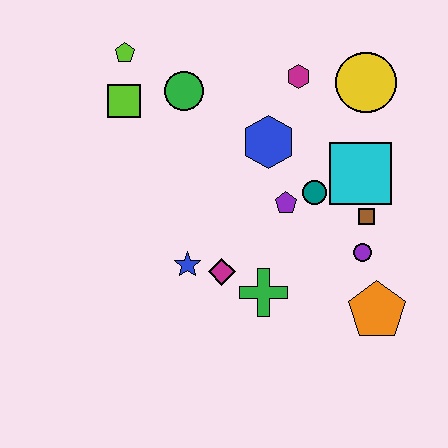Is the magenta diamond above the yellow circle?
No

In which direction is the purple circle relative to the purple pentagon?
The purple circle is to the right of the purple pentagon.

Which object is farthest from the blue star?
The yellow circle is farthest from the blue star.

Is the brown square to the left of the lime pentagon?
No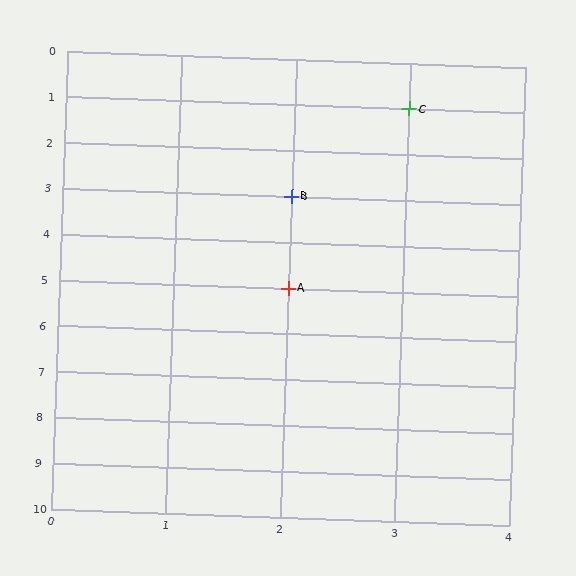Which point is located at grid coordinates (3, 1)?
Point C is at (3, 1).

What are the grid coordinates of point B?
Point B is at grid coordinates (2, 3).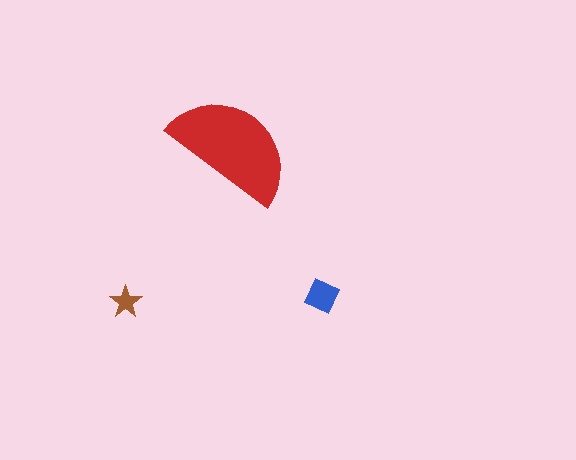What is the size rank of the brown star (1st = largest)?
3rd.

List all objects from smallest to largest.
The brown star, the blue square, the red semicircle.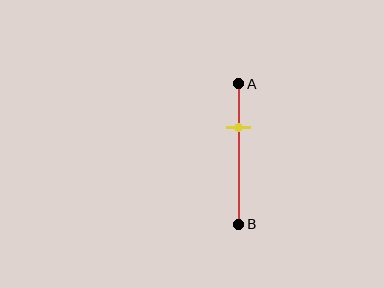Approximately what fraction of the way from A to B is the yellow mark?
The yellow mark is approximately 30% of the way from A to B.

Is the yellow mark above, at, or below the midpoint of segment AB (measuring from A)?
The yellow mark is above the midpoint of segment AB.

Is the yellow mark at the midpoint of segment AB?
No, the mark is at about 30% from A, not at the 50% midpoint.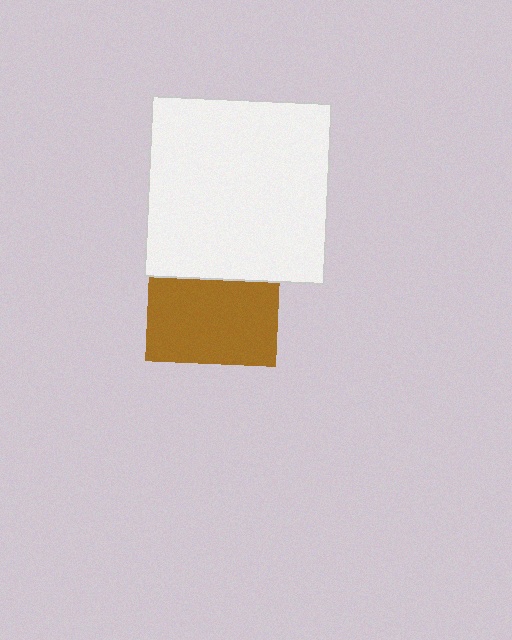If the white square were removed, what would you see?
You would see the complete brown square.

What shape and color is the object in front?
The object in front is a white square.